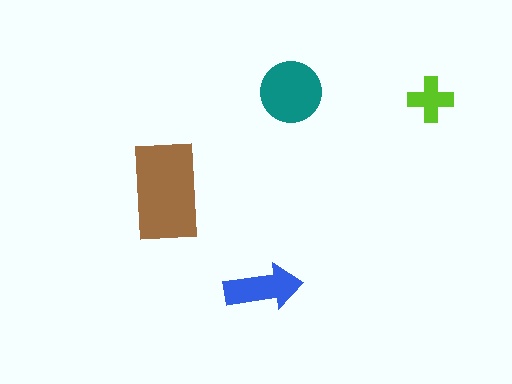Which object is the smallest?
The lime cross.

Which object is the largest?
The brown rectangle.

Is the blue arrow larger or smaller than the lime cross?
Larger.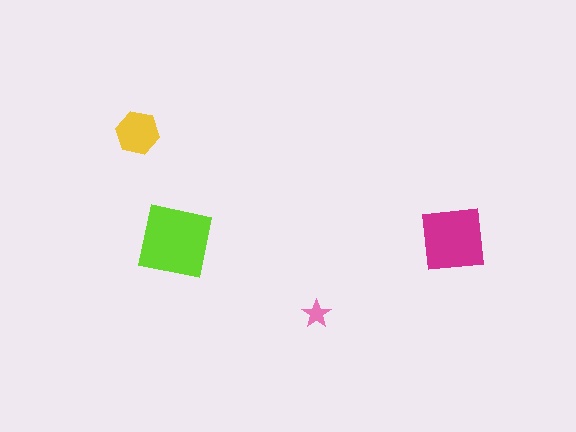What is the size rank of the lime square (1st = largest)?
1st.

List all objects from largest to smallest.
The lime square, the magenta square, the yellow hexagon, the pink star.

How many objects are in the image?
There are 4 objects in the image.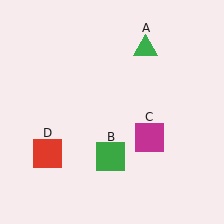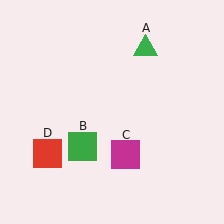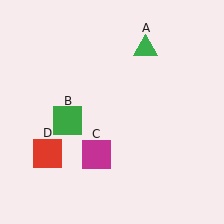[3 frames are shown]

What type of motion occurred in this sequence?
The green square (object B), magenta square (object C) rotated clockwise around the center of the scene.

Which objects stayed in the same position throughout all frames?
Green triangle (object A) and red square (object D) remained stationary.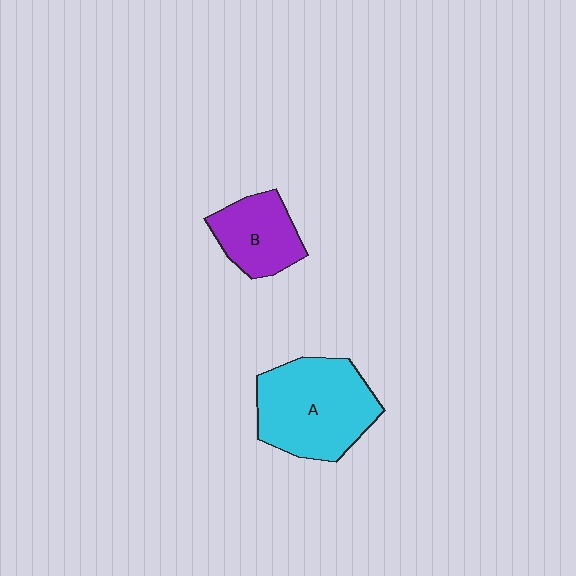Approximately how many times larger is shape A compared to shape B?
Approximately 1.8 times.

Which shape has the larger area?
Shape A (cyan).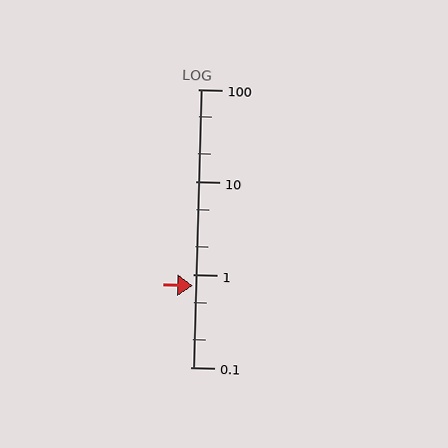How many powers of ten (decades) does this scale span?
The scale spans 3 decades, from 0.1 to 100.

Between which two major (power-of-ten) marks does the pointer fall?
The pointer is between 0.1 and 1.